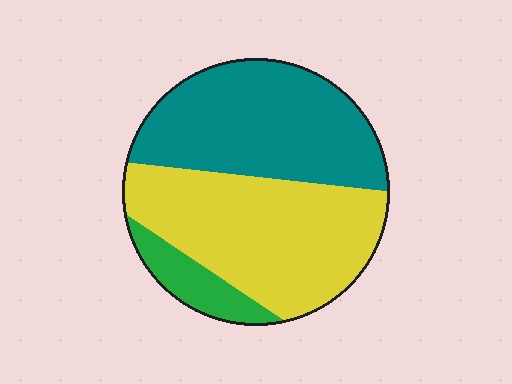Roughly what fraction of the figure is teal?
Teal takes up between a third and a half of the figure.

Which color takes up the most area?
Yellow, at roughly 45%.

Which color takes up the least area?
Green, at roughly 10%.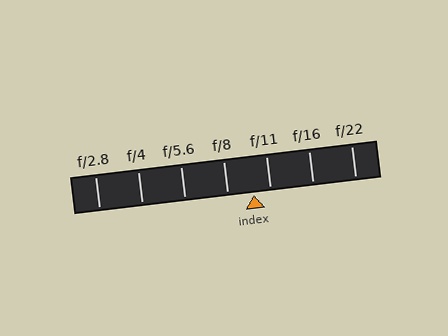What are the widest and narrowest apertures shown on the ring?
The widest aperture shown is f/2.8 and the narrowest is f/22.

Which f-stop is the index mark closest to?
The index mark is closest to f/11.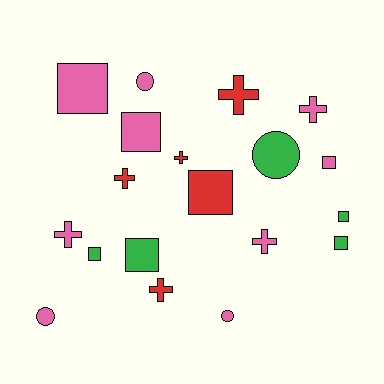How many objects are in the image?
There are 19 objects.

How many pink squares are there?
There are 3 pink squares.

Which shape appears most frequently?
Square, with 8 objects.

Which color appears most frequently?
Pink, with 9 objects.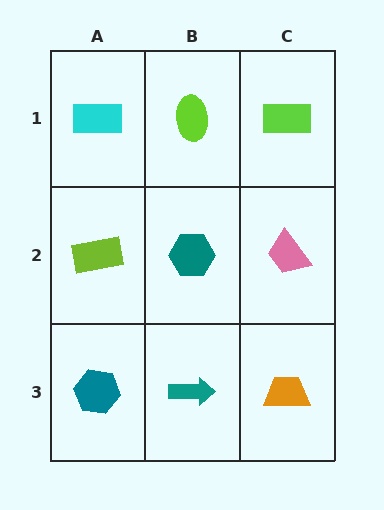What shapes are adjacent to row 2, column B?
A lime ellipse (row 1, column B), a teal arrow (row 3, column B), a lime rectangle (row 2, column A), a pink trapezoid (row 2, column C).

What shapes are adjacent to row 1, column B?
A teal hexagon (row 2, column B), a cyan rectangle (row 1, column A), a lime rectangle (row 1, column C).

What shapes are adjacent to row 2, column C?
A lime rectangle (row 1, column C), an orange trapezoid (row 3, column C), a teal hexagon (row 2, column B).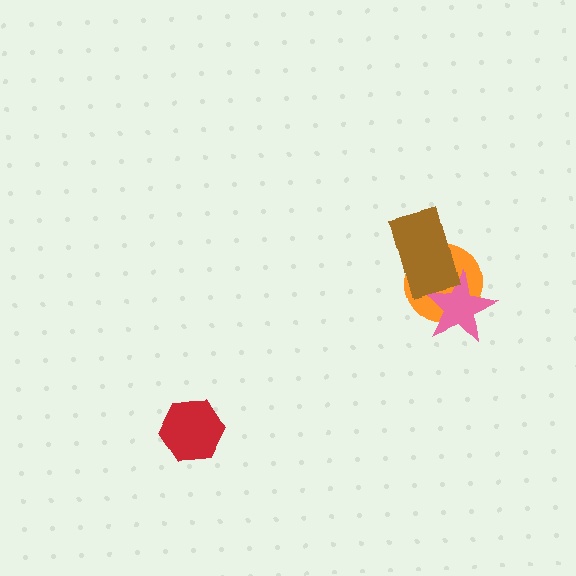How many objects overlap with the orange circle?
2 objects overlap with the orange circle.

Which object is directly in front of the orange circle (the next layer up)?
The pink star is directly in front of the orange circle.